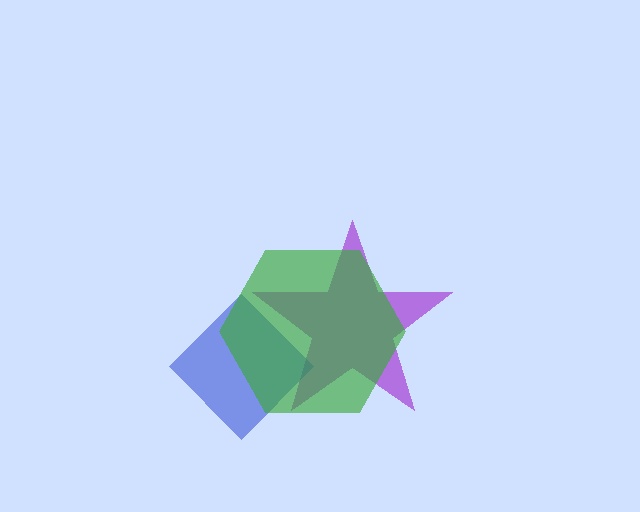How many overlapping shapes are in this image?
There are 3 overlapping shapes in the image.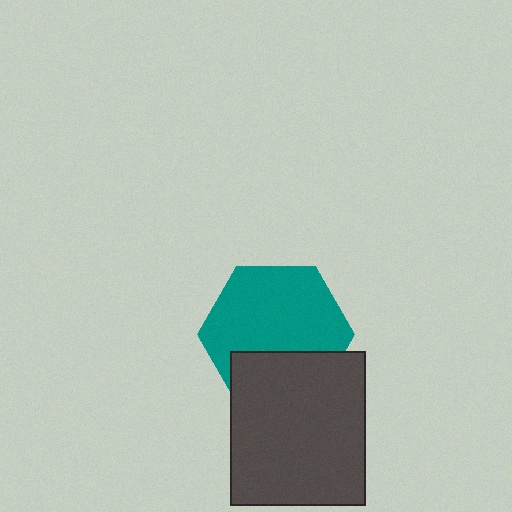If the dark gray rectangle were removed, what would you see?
You would see the complete teal hexagon.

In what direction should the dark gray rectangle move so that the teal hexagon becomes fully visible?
The dark gray rectangle should move down. That is the shortest direction to clear the overlap and leave the teal hexagon fully visible.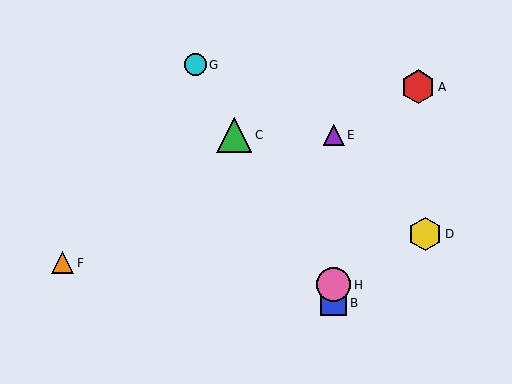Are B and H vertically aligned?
Yes, both are at x≈334.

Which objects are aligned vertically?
Objects B, E, H are aligned vertically.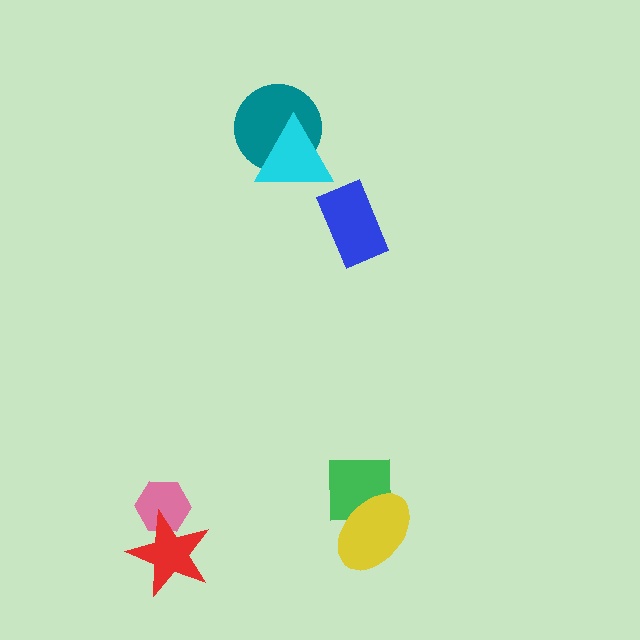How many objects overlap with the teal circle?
1 object overlaps with the teal circle.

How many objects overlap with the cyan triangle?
1 object overlaps with the cyan triangle.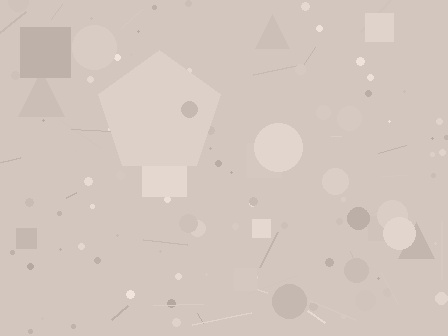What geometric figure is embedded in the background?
A pentagon is embedded in the background.